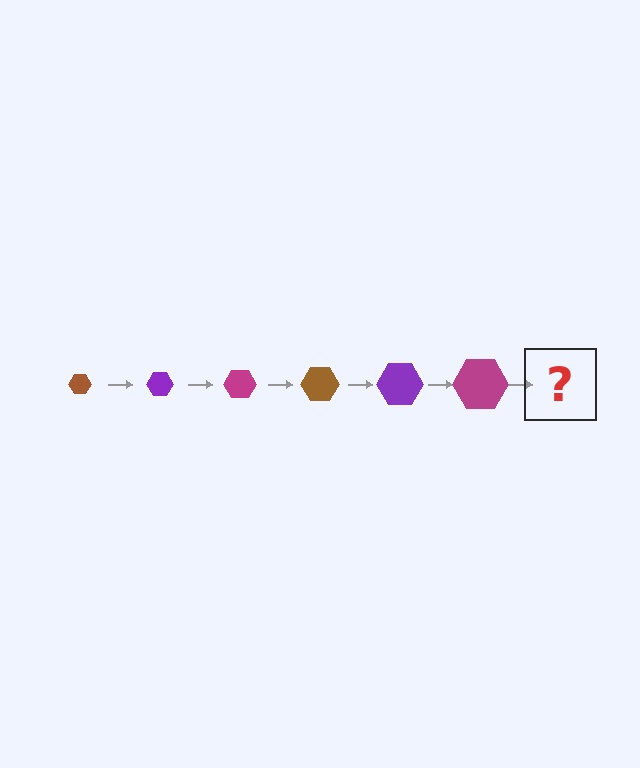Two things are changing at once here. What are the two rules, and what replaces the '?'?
The two rules are that the hexagon grows larger each step and the color cycles through brown, purple, and magenta. The '?' should be a brown hexagon, larger than the previous one.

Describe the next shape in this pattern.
It should be a brown hexagon, larger than the previous one.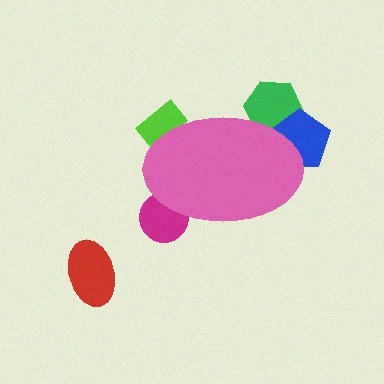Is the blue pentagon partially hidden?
Yes, the blue pentagon is partially hidden behind the pink ellipse.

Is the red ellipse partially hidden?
No, the red ellipse is fully visible.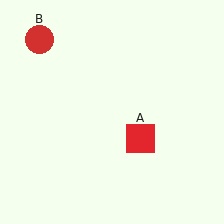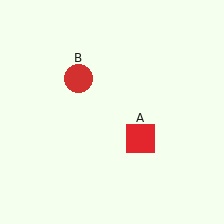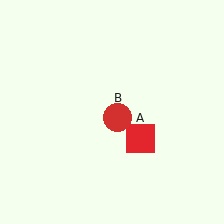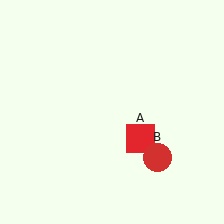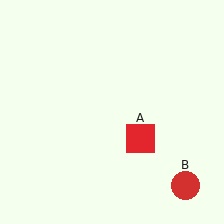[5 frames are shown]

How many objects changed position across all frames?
1 object changed position: red circle (object B).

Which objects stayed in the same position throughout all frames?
Red square (object A) remained stationary.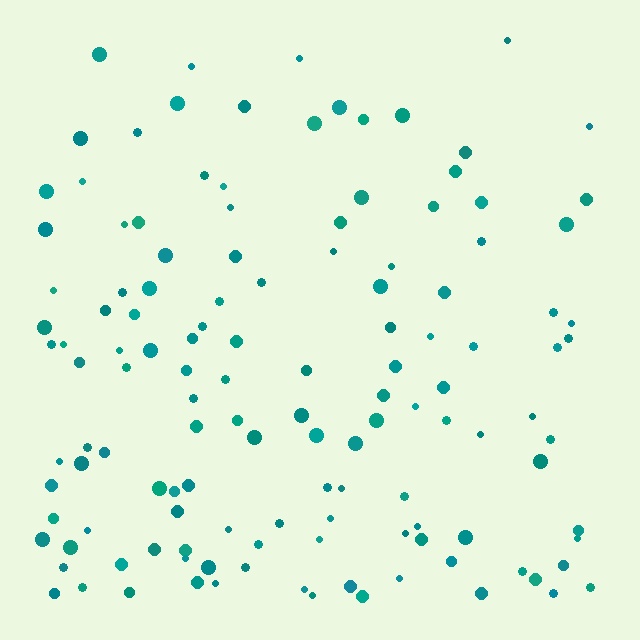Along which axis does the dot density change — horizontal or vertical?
Vertical.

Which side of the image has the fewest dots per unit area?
The top.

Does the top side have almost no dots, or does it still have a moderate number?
Still a moderate number, just noticeably fewer than the bottom.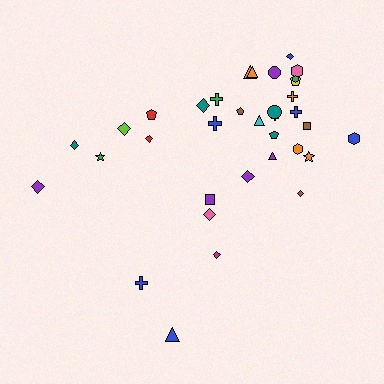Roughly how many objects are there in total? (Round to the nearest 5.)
Roughly 35 objects in total.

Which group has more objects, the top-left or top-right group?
The top-right group.